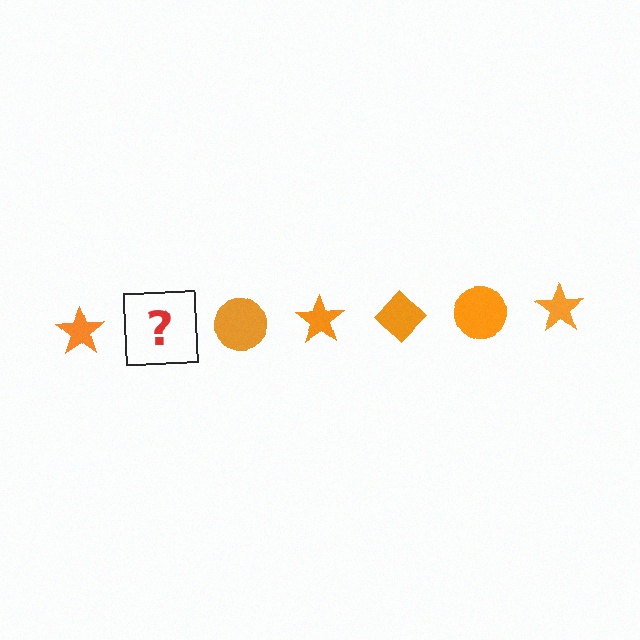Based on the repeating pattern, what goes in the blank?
The blank should be an orange diamond.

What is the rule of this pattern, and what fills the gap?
The rule is that the pattern cycles through star, diamond, circle shapes in orange. The gap should be filled with an orange diamond.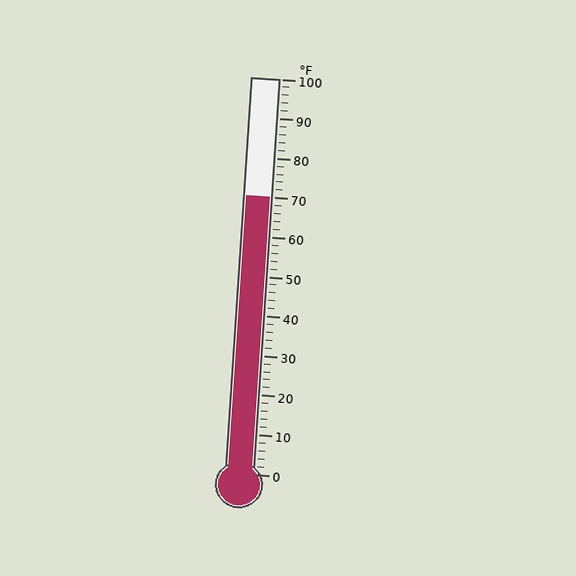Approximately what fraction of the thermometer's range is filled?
The thermometer is filled to approximately 70% of its range.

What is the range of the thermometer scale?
The thermometer scale ranges from 0°F to 100°F.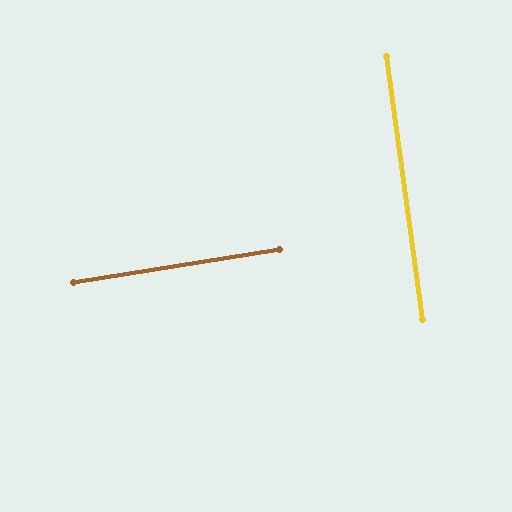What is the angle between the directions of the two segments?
Approximately 89 degrees.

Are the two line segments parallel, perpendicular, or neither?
Perpendicular — they meet at approximately 89°.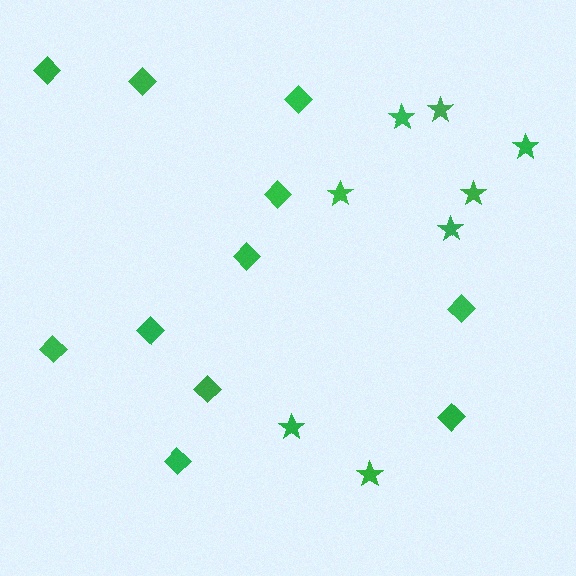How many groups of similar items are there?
There are 2 groups: one group of diamonds (11) and one group of stars (8).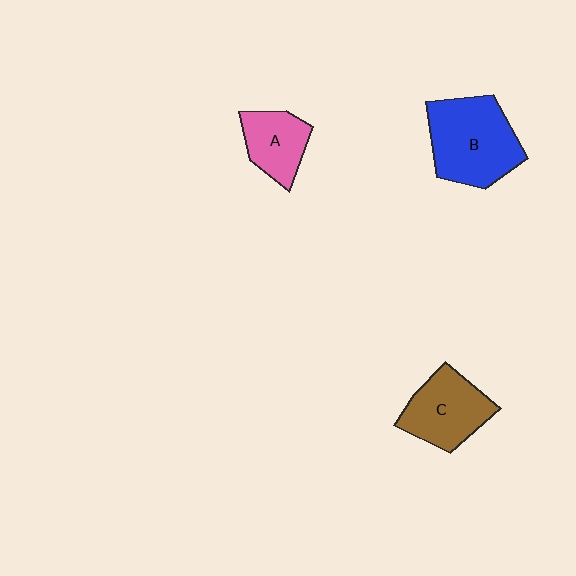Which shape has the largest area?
Shape B (blue).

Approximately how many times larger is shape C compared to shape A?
Approximately 1.3 times.